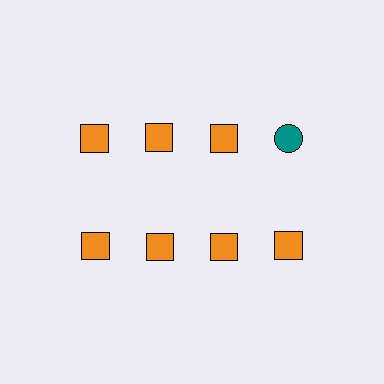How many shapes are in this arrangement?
There are 8 shapes arranged in a grid pattern.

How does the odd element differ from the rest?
It differs in both color (teal instead of orange) and shape (circle instead of square).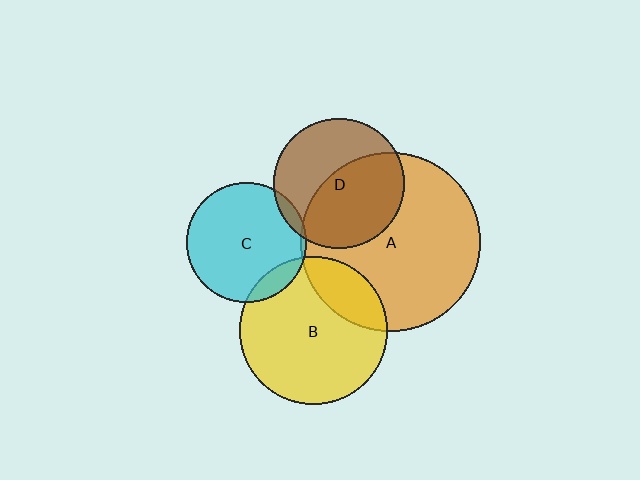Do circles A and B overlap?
Yes.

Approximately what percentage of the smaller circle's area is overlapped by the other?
Approximately 20%.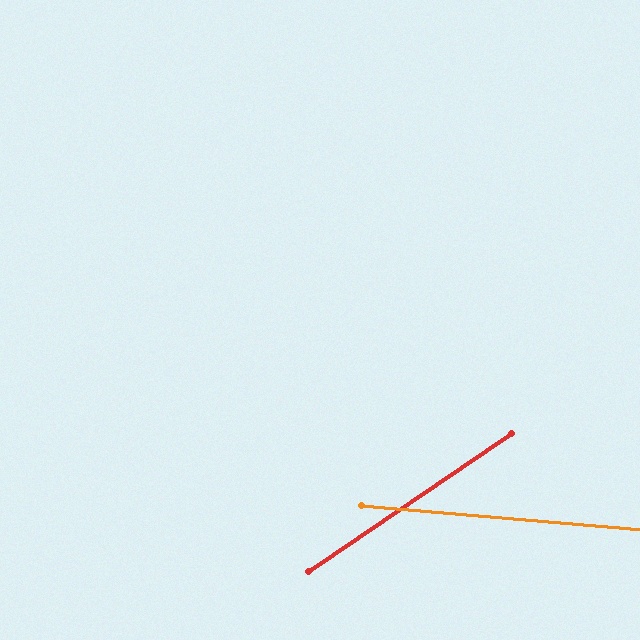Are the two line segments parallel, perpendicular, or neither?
Neither parallel nor perpendicular — they differ by about 39°.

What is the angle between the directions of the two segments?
Approximately 39 degrees.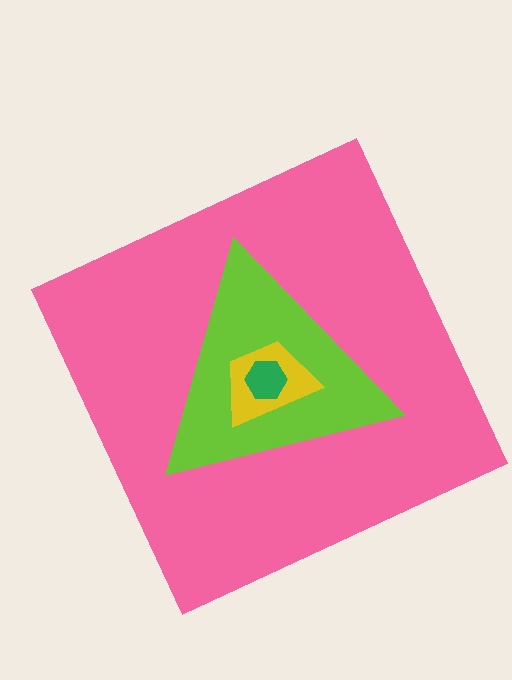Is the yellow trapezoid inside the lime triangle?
Yes.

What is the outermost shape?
The pink square.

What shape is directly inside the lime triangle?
The yellow trapezoid.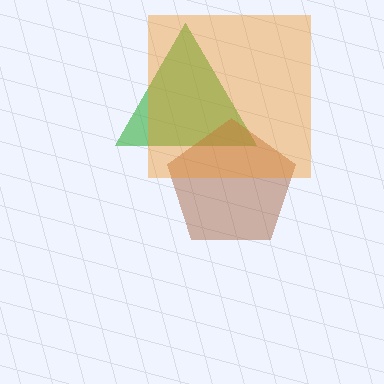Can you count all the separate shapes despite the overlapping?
Yes, there are 3 separate shapes.